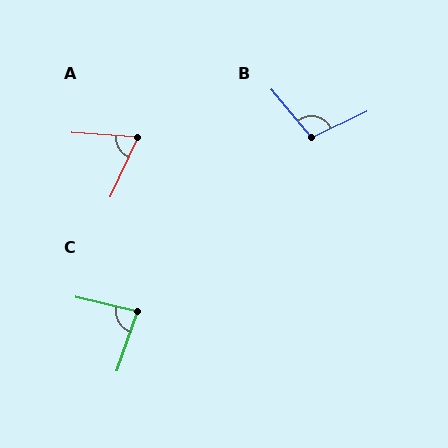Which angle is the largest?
B, at approximately 105 degrees.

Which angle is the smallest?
A, at approximately 69 degrees.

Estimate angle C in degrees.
Approximately 84 degrees.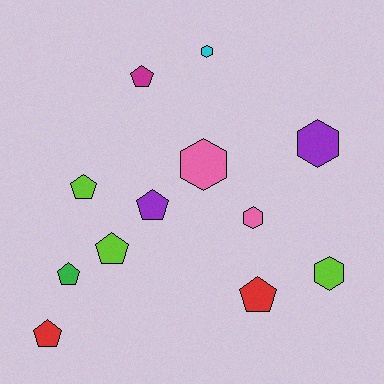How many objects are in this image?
There are 12 objects.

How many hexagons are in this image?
There are 5 hexagons.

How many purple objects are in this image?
There are 2 purple objects.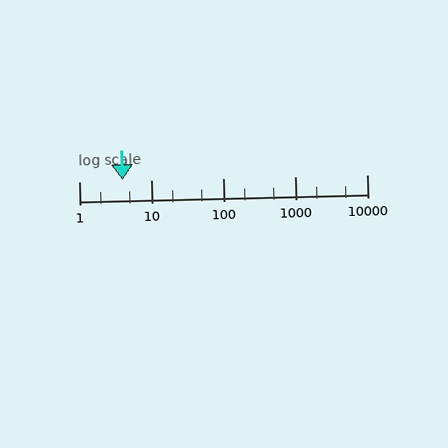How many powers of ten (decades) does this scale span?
The scale spans 4 decades, from 1 to 10000.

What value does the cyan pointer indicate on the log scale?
The pointer indicates approximately 4.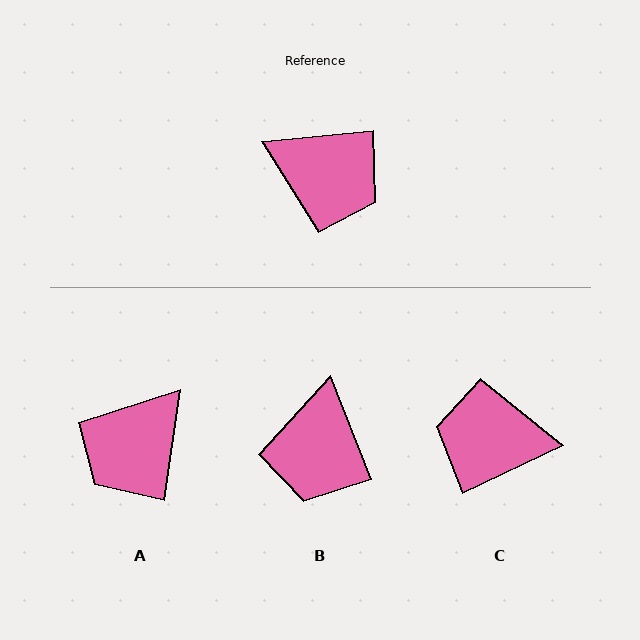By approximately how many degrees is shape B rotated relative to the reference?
Approximately 74 degrees clockwise.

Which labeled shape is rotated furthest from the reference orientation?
C, about 160 degrees away.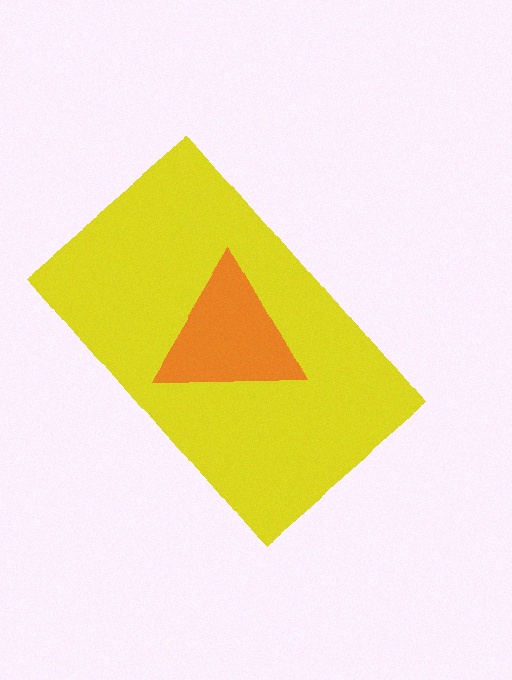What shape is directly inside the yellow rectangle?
The orange triangle.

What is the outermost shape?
The yellow rectangle.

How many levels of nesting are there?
2.